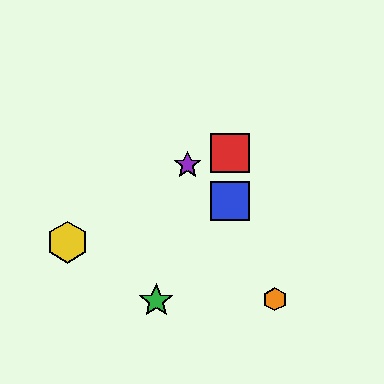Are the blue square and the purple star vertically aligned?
No, the blue square is at x≈230 and the purple star is at x≈188.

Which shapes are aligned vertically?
The red square, the blue square are aligned vertically.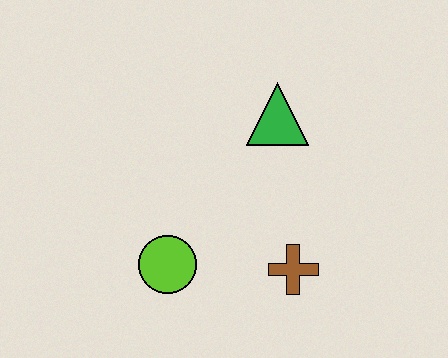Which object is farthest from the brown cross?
The green triangle is farthest from the brown cross.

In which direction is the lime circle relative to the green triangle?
The lime circle is below the green triangle.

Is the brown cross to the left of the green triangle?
No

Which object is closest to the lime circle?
The brown cross is closest to the lime circle.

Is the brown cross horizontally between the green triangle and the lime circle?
No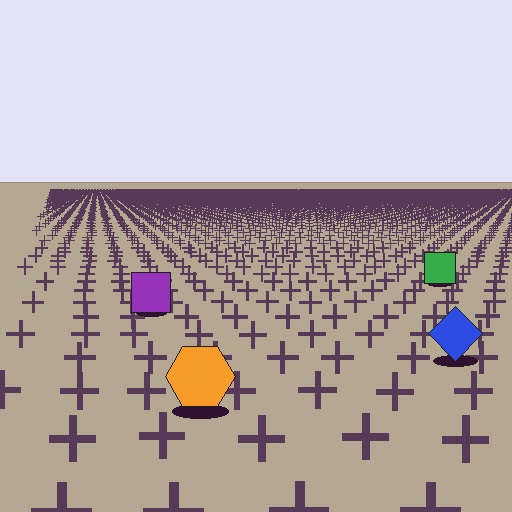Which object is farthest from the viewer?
The green square is farthest from the viewer. It appears smaller and the ground texture around it is denser.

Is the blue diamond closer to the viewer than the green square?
Yes. The blue diamond is closer — you can tell from the texture gradient: the ground texture is coarser near it.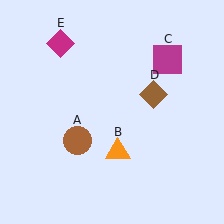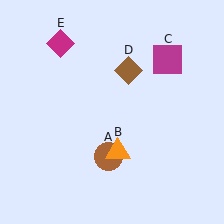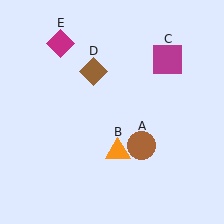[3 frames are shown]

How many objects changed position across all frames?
2 objects changed position: brown circle (object A), brown diamond (object D).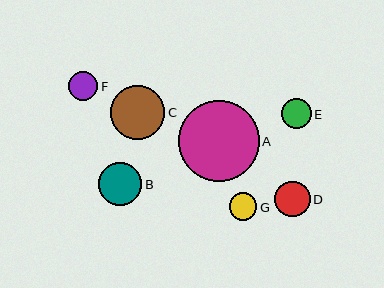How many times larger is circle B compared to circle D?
Circle B is approximately 1.2 times the size of circle D.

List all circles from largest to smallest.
From largest to smallest: A, C, B, D, E, F, G.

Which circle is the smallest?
Circle G is the smallest with a size of approximately 28 pixels.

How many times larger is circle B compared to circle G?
Circle B is approximately 1.6 times the size of circle G.